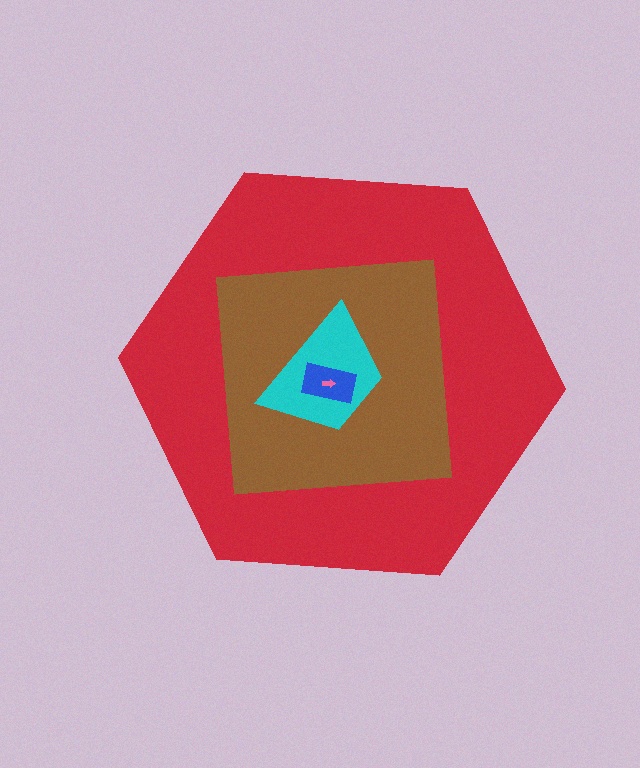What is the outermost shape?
The red hexagon.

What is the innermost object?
The pink arrow.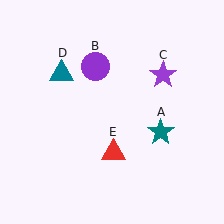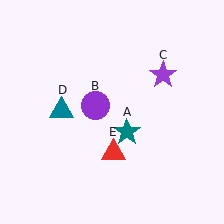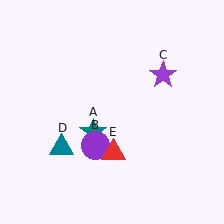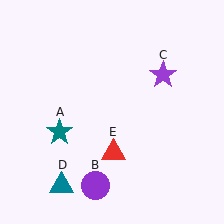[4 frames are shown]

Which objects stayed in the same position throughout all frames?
Purple star (object C) and red triangle (object E) remained stationary.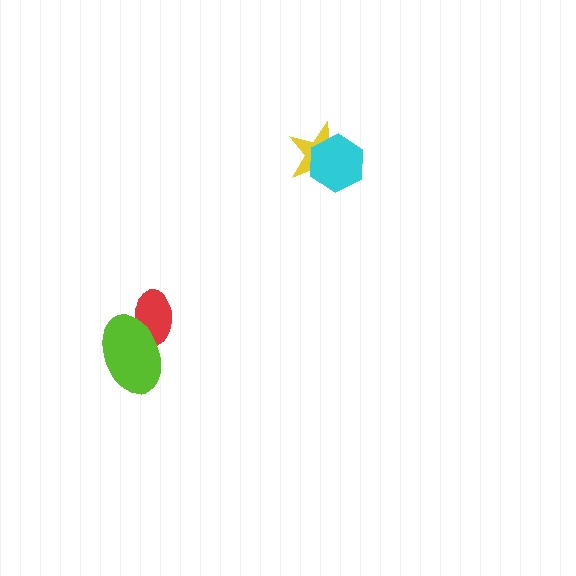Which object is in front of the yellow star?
The cyan hexagon is in front of the yellow star.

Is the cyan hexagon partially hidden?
No, no other shape covers it.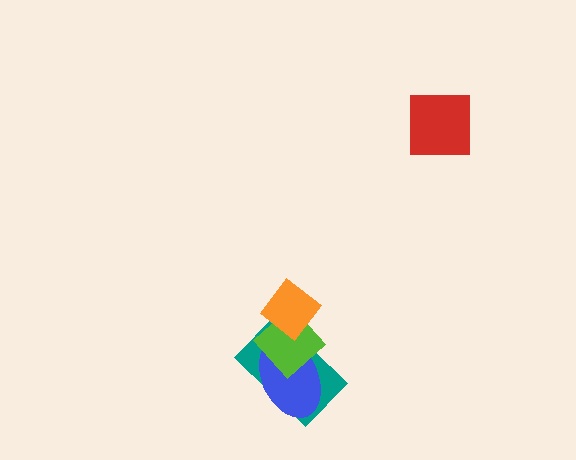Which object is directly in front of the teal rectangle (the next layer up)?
The blue ellipse is directly in front of the teal rectangle.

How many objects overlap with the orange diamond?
2 objects overlap with the orange diamond.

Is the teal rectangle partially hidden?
Yes, it is partially covered by another shape.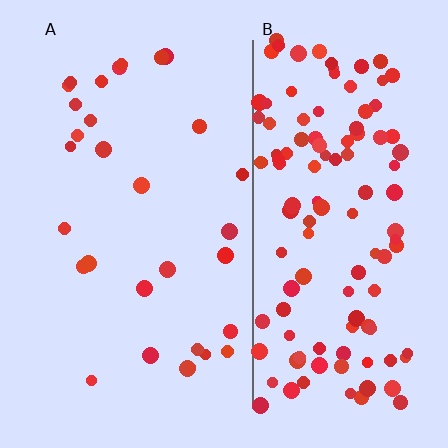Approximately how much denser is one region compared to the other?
Approximately 4.1× — region B over region A.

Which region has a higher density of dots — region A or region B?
B (the right).